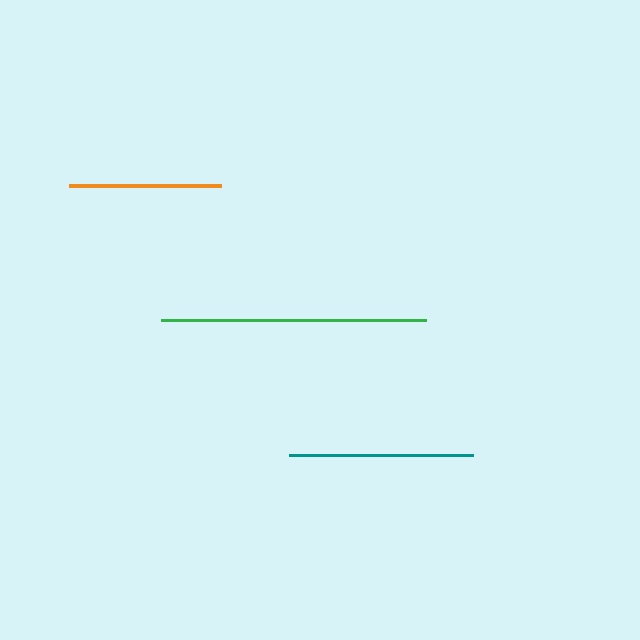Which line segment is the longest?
The green line is the longest at approximately 265 pixels.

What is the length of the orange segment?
The orange segment is approximately 152 pixels long.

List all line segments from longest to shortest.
From longest to shortest: green, teal, orange.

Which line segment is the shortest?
The orange line is the shortest at approximately 152 pixels.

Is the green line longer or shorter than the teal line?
The green line is longer than the teal line.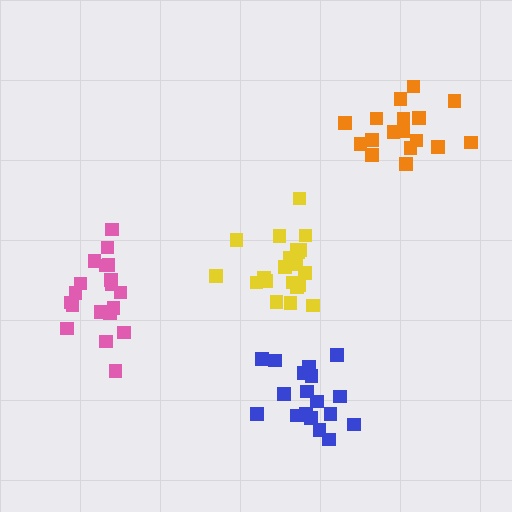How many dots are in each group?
Group 1: 20 dots, Group 2: 18 dots, Group 3: 21 dots, Group 4: 17 dots (76 total).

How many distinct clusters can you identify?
There are 4 distinct clusters.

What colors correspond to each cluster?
The clusters are colored: pink, blue, yellow, orange.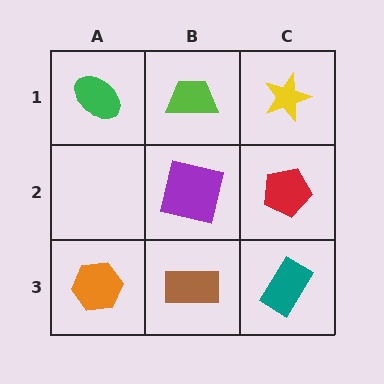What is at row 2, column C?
A red pentagon.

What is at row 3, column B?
A brown rectangle.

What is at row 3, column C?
A teal rectangle.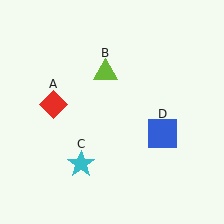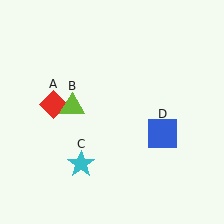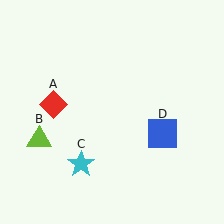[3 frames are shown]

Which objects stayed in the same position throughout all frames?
Red diamond (object A) and cyan star (object C) and blue square (object D) remained stationary.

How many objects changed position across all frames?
1 object changed position: lime triangle (object B).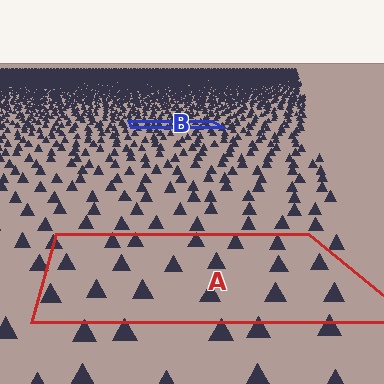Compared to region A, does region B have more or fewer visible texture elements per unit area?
Region B has more texture elements per unit area — they are packed more densely because it is farther away.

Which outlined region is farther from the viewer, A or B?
Region B is farther from the viewer — the texture elements inside it appear smaller and more densely packed.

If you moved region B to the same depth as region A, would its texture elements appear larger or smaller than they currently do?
They would appear larger. At a closer depth, the same texture elements are projected at a bigger on-screen size.